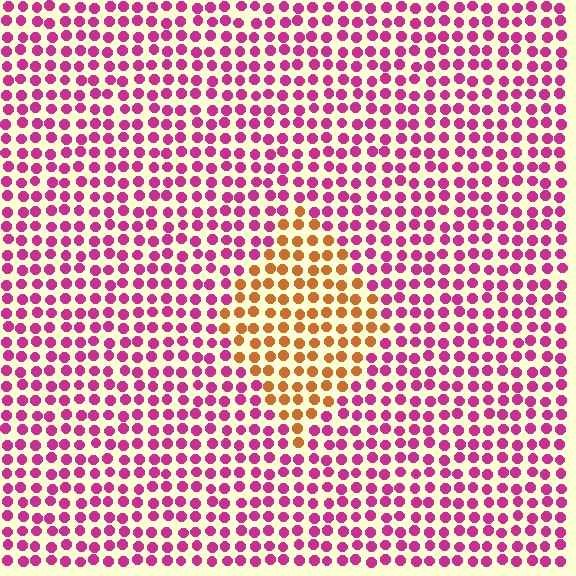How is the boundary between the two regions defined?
The boundary is defined purely by a slight shift in hue (about 64 degrees). Spacing, size, and orientation are identical on both sides.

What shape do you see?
I see a diamond.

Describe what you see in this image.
The image is filled with small magenta elements in a uniform arrangement. A diamond-shaped region is visible where the elements are tinted to a slightly different hue, forming a subtle color boundary.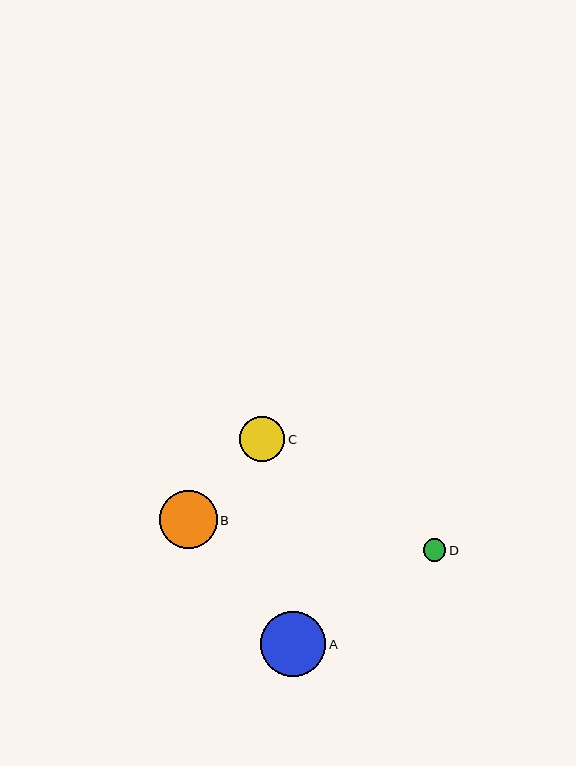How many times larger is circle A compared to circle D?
Circle A is approximately 2.9 times the size of circle D.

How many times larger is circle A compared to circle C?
Circle A is approximately 1.4 times the size of circle C.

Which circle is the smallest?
Circle D is the smallest with a size of approximately 22 pixels.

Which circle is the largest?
Circle A is the largest with a size of approximately 65 pixels.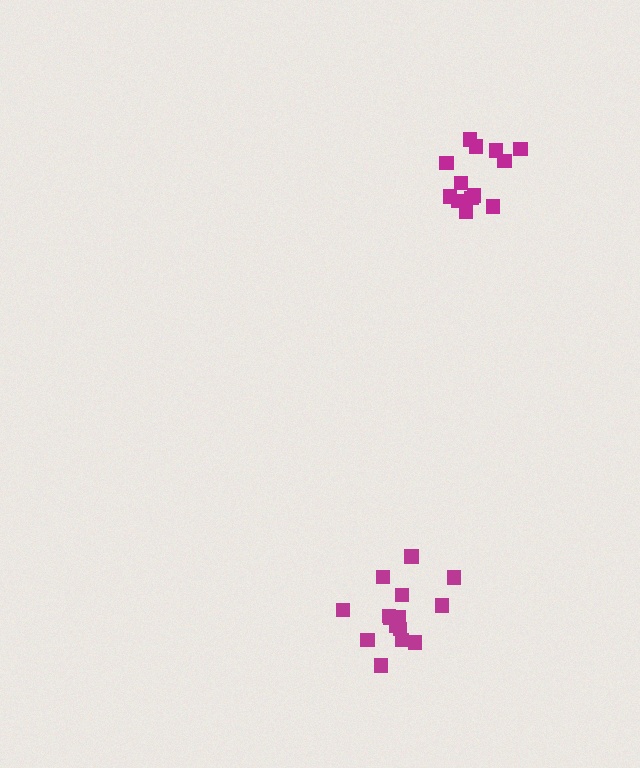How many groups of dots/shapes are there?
There are 2 groups.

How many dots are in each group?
Group 1: 13 dots, Group 2: 17 dots (30 total).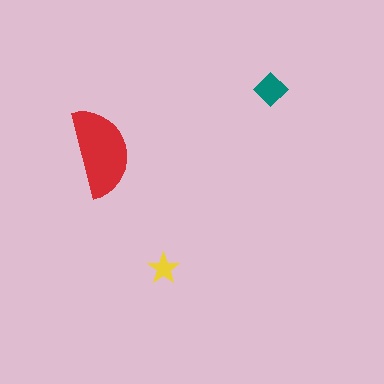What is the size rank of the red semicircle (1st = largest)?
1st.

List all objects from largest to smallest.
The red semicircle, the teal diamond, the yellow star.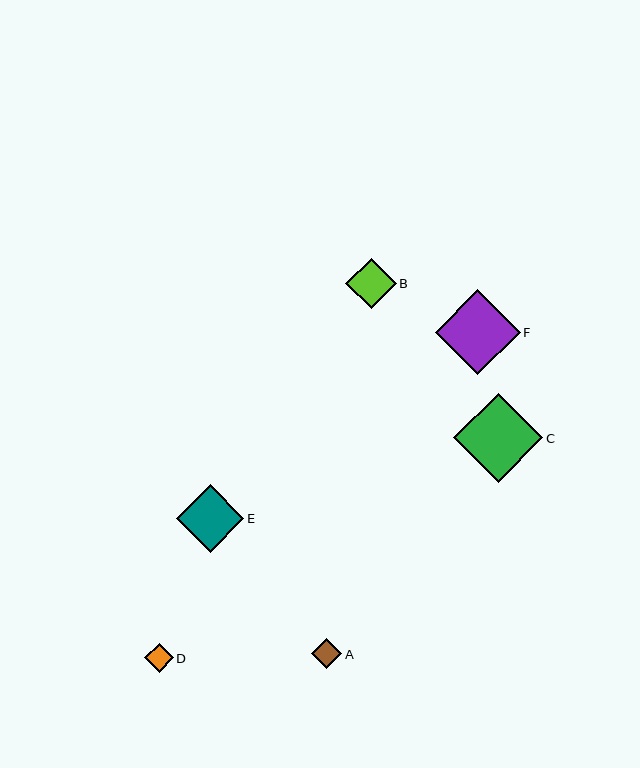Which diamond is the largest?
Diamond C is the largest with a size of approximately 89 pixels.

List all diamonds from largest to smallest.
From largest to smallest: C, F, E, B, A, D.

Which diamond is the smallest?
Diamond D is the smallest with a size of approximately 29 pixels.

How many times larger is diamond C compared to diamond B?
Diamond C is approximately 1.8 times the size of diamond B.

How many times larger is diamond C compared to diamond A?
Diamond C is approximately 2.9 times the size of diamond A.